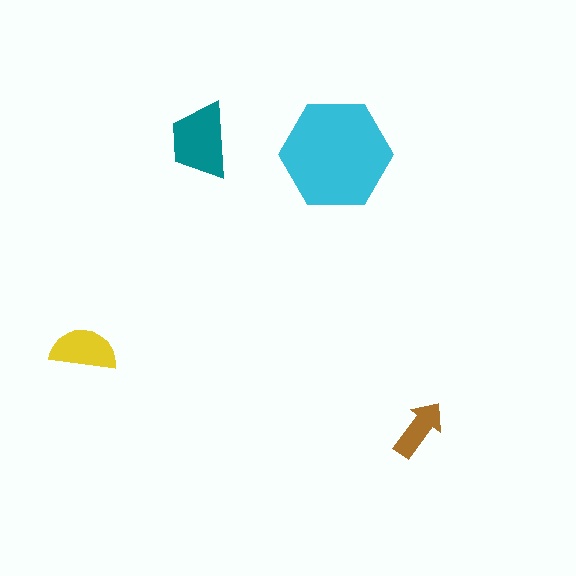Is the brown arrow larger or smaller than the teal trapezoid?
Smaller.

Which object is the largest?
The cyan hexagon.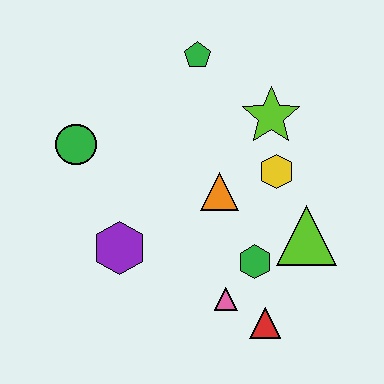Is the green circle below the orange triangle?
No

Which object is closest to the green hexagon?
The pink triangle is closest to the green hexagon.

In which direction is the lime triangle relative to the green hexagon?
The lime triangle is to the right of the green hexagon.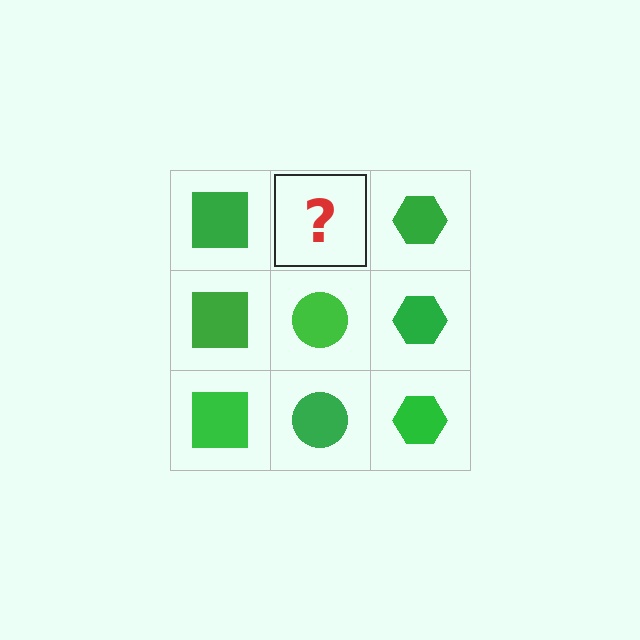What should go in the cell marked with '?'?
The missing cell should contain a green circle.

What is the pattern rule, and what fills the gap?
The rule is that each column has a consistent shape. The gap should be filled with a green circle.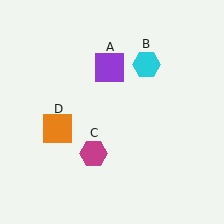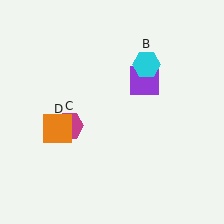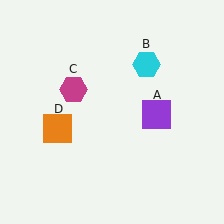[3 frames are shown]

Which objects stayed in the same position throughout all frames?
Cyan hexagon (object B) and orange square (object D) remained stationary.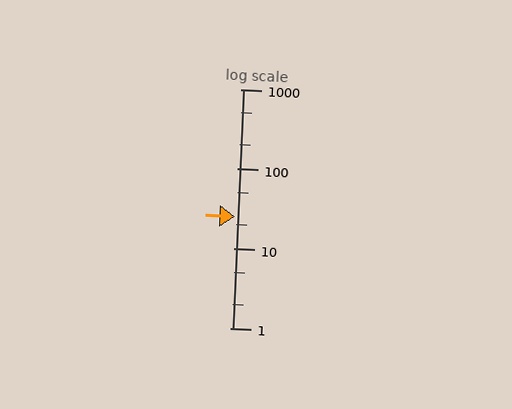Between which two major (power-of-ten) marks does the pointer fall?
The pointer is between 10 and 100.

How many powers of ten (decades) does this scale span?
The scale spans 3 decades, from 1 to 1000.